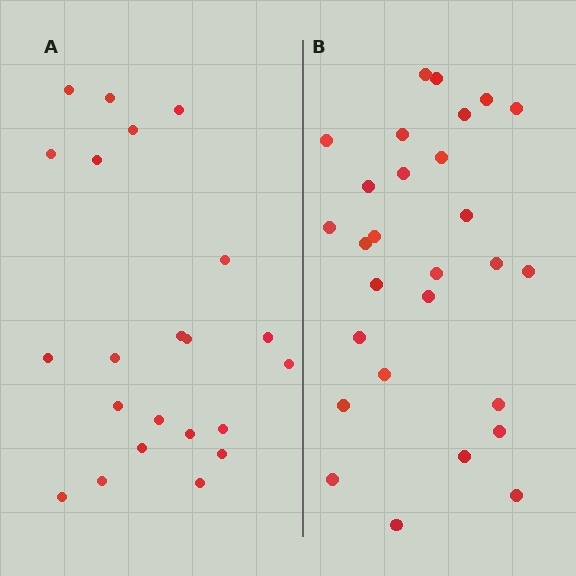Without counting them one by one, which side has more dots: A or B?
Region B (the right region) has more dots.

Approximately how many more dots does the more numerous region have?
Region B has about 6 more dots than region A.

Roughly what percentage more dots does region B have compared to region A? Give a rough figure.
About 25% more.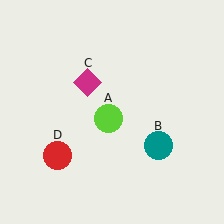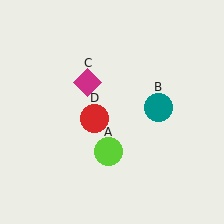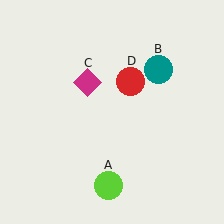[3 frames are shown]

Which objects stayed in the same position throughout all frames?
Magenta diamond (object C) remained stationary.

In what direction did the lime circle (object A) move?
The lime circle (object A) moved down.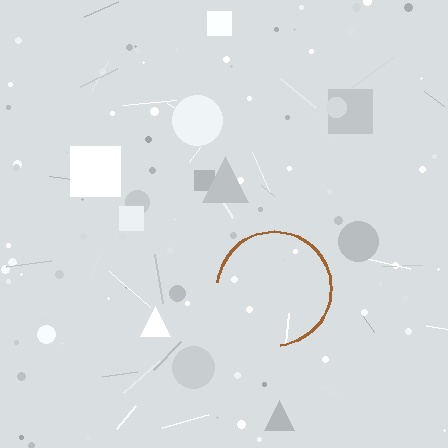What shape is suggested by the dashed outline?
The dashed outline suggests a circle.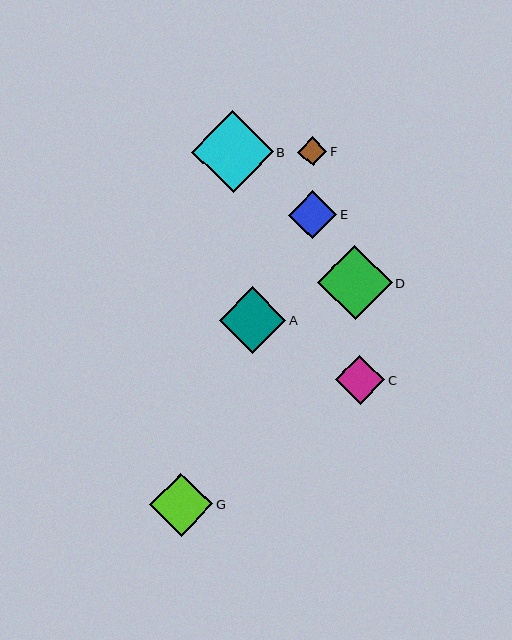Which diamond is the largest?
Diamond B is the largest with a size of approximately 82 pixels.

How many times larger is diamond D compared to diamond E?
Diamond D is approximately 1.5 times the size of diamond E.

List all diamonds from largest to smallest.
From largest to smallest: B, D, A, G, C, E, F.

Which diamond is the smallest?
Diamond F is the smallest with a size of approximately 29 pixels.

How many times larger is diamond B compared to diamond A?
Diamond B is approximately 1.2 times the size of diamond A.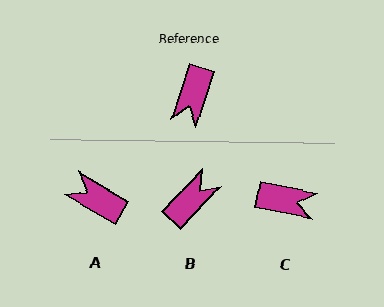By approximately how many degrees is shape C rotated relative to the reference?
Approximately 97 degrees counter-clockwise.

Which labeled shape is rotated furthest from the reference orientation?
B, about 154 degrees away.